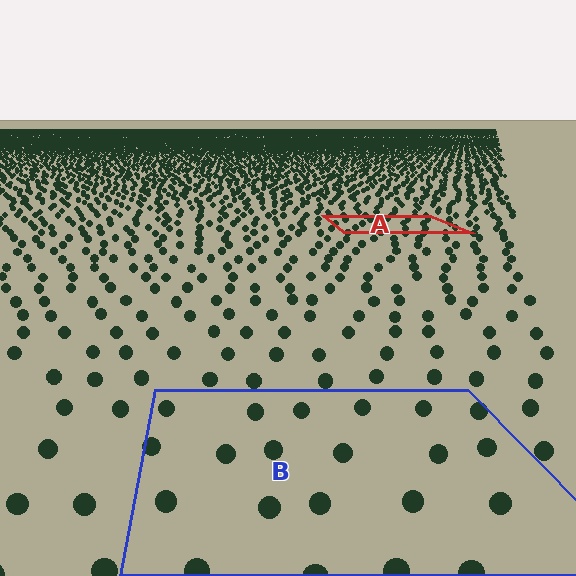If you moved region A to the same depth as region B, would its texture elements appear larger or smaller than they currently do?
They would appear larger. At a closer depth, the same texture elements are projected at a bigger on-screen size.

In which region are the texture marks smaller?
The texture marks are smaller in region A, because it is farther away.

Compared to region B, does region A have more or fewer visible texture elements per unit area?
Region A has more texture elements per unit area — they are packed more densely because it is farther away.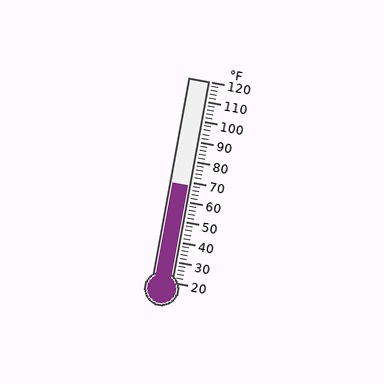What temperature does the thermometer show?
The thermometer shows approximately 68°F.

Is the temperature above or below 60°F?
The temperature is above 60°F.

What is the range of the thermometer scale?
The thermometer scale ranges from 20°F to 120°F.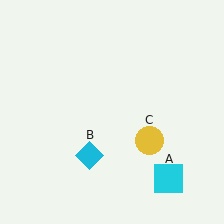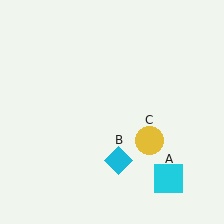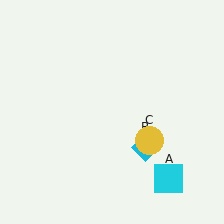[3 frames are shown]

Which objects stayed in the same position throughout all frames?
Cyan square (object A) and yellow circle (object C) remained stationary.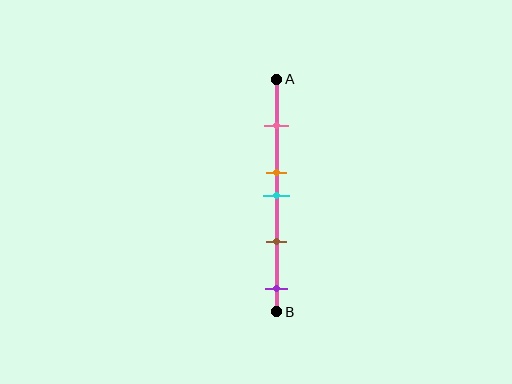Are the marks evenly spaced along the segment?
No, the marks are not evenly spaced.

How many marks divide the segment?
There are 5 marks dividing the segment.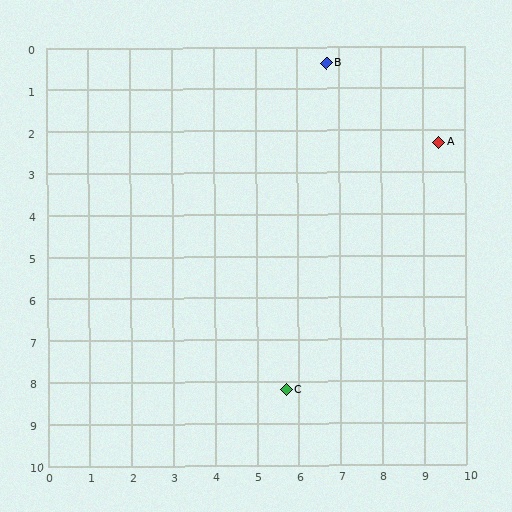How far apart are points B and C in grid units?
Points B and C are about 7.9 grid units apart.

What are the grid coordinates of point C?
Point C is at approximately (5.7, 8.2).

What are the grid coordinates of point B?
Point B is at approximately (6.7, 0.4).